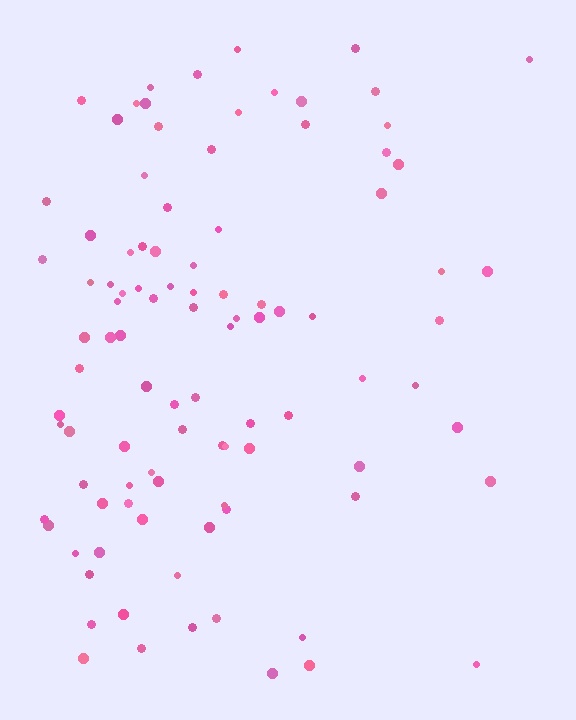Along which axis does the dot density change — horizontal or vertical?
Horizontal.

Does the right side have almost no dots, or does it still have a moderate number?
Still a moderate number, just noticeably fewer than the left.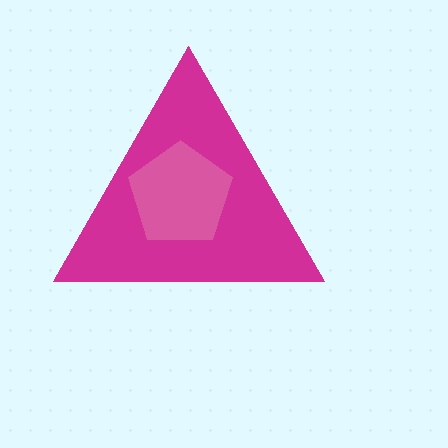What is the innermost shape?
The pink pentagon.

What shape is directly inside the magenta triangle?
The pink pentagon.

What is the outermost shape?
The magenta triangle.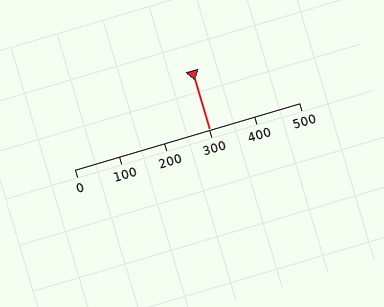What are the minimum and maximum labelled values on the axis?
The axis runs from 0 to 500.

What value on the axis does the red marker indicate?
The marker indicates approximately 300.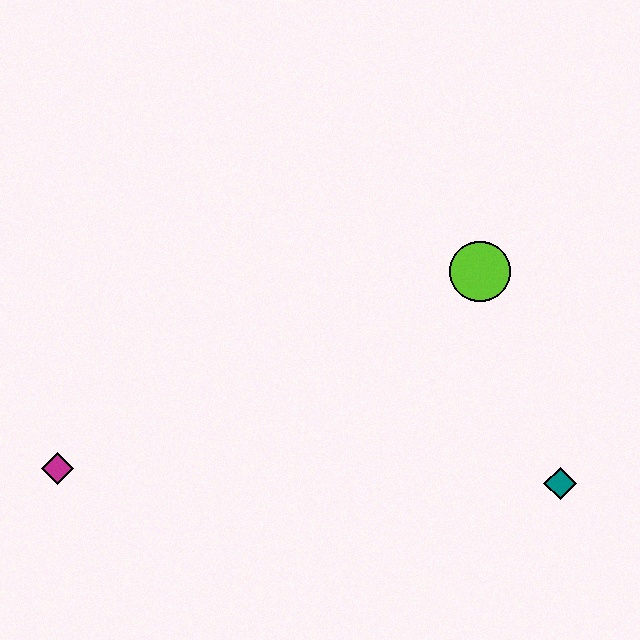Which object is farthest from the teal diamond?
The magenta diamond is farthest from the teal diamond.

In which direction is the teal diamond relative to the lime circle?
The teal diamond is below the lime circle.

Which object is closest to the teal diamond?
The lime circle is closest to the teal diamond.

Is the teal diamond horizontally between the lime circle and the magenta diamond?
No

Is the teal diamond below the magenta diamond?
Yes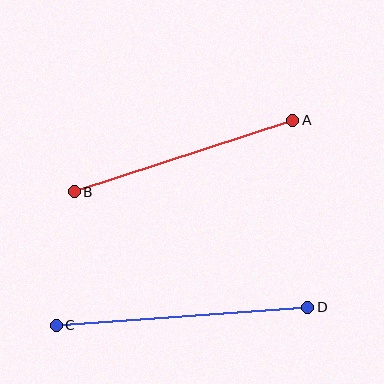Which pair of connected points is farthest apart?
Points C and D are farthest apart.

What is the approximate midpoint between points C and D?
The midpoint is at approximately (182, 316) pixels.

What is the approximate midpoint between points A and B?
The midpoint is at approximately (184, 156) pixels.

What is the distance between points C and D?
The distance is approximately 252 pixels.